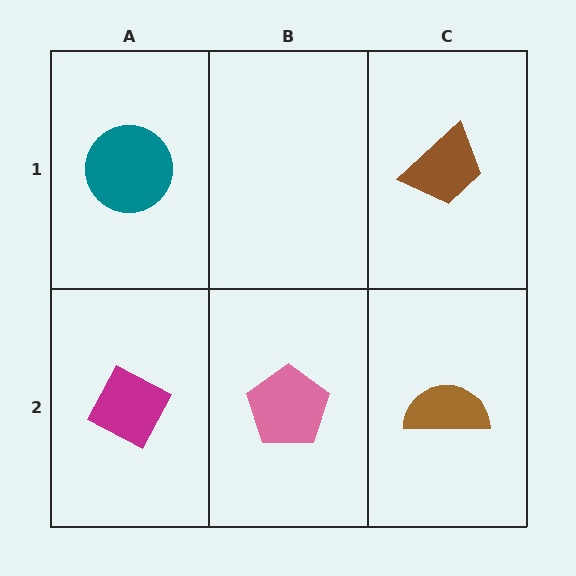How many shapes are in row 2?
3 shapes.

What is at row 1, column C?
A brown trapezoid.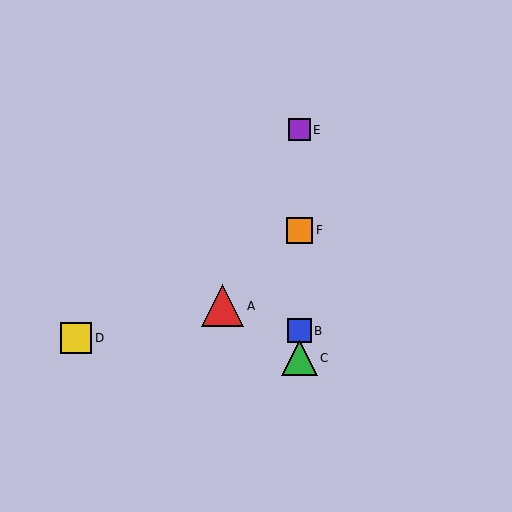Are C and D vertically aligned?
No, C is at x≈299 and D is at x≈76.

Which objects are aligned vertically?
Objects B, C, E, F are aligned vertically.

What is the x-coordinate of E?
Object E is at x≈299.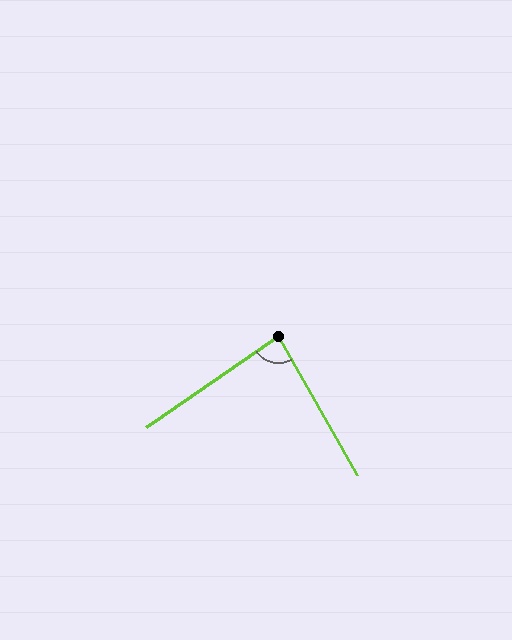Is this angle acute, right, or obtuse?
It is approximately a right angle.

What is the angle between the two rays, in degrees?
Approximately 85 degrees.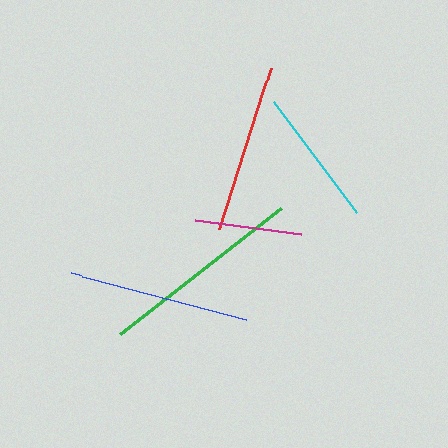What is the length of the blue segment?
The blue segment is approximately 181 pixels long.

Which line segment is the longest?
The green line is the longest at approximately 205 pixels.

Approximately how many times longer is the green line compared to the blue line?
The green line is approximately 1.1 times the length of the blue line.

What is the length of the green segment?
The green segment is approximately 205 pixels long.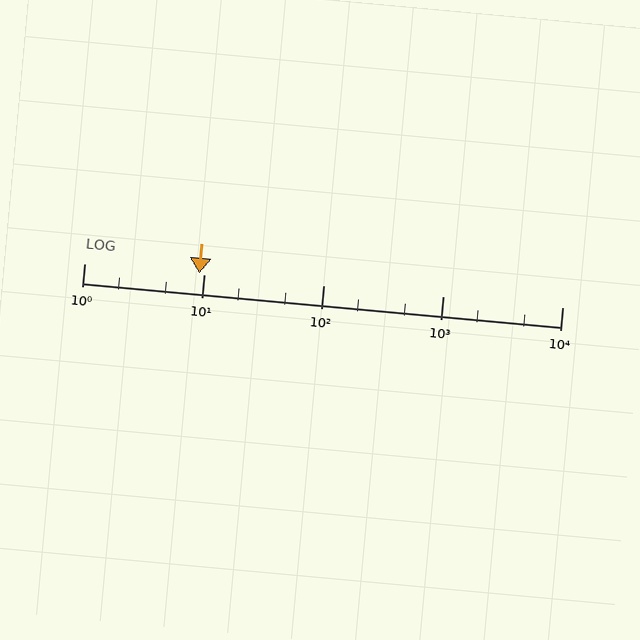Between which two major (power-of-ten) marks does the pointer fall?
The pointer is between 1 and 10.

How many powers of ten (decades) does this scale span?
The scale spans 4 decades, from 1 to 10000.